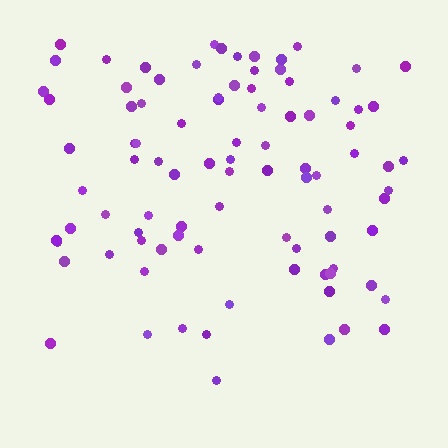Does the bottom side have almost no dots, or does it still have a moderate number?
Still a moderate number, just noticeably fewer than the top.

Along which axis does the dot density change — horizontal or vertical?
Vertical.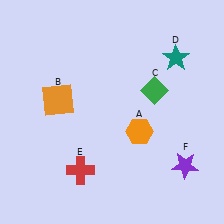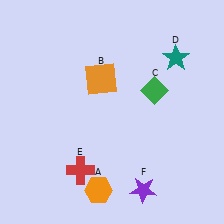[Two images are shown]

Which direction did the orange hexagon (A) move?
The orange hexagon (A) moved down.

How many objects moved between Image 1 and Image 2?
3 objects moved between the two images.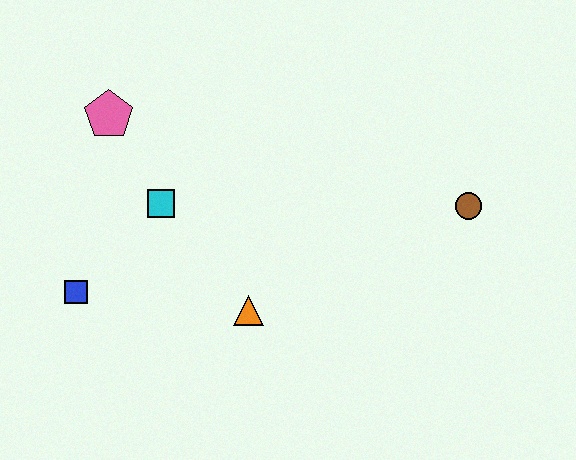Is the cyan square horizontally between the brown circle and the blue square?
Yes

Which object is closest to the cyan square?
The pink pentagon is closest to the cyan square.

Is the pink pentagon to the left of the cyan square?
Yes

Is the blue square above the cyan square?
No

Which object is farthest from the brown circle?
The blue square is farthest from the brown circle.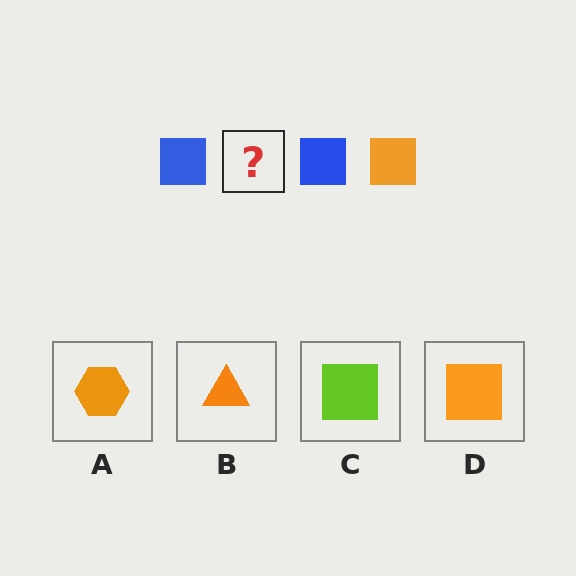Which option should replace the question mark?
Option D.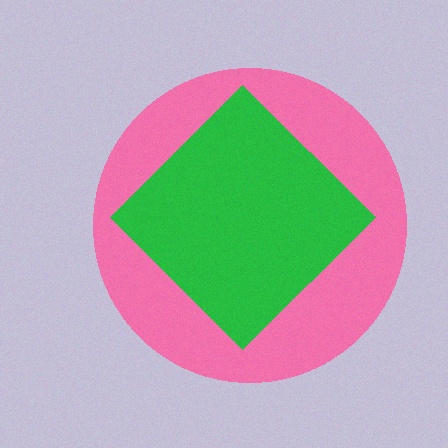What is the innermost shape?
The green diamond.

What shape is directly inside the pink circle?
The green diamond.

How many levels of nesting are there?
2.